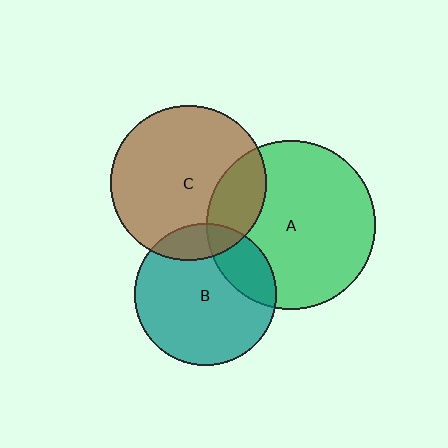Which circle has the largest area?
Circle A (green).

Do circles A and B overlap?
Yes.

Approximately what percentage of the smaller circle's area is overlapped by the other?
Approximately 20%.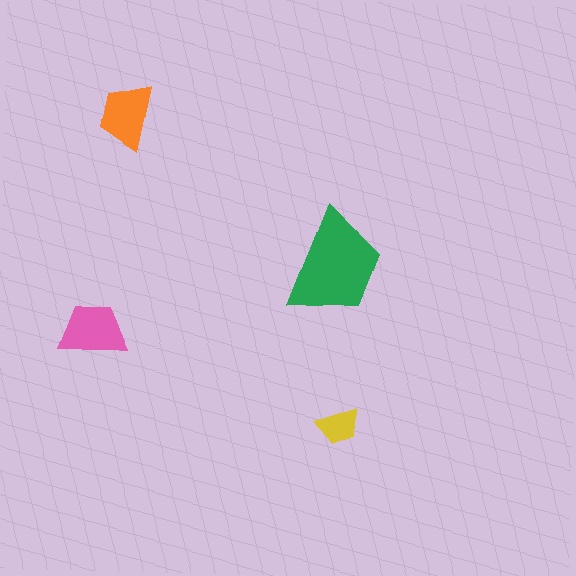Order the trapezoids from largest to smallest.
the green one, the pink one, the orange one, the yellow one.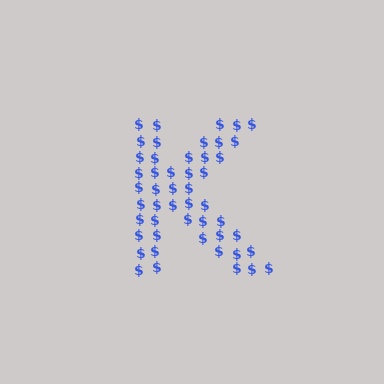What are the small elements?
The small elements are dollar signs.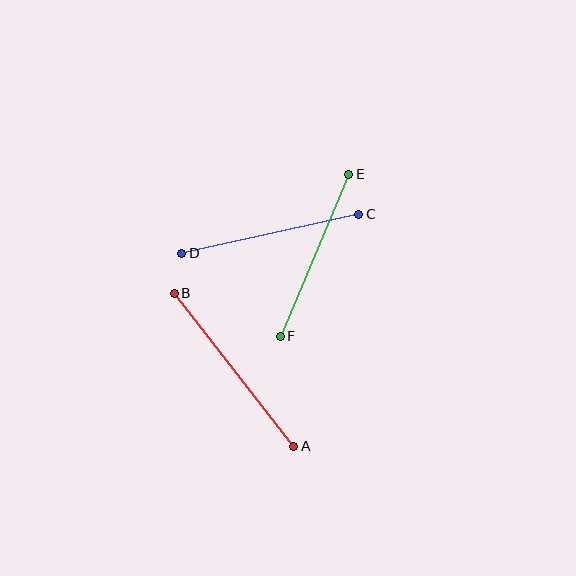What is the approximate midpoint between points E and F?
The midpoint is at approximately (315, 255) pixels.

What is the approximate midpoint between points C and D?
The midpoint is at approximately (270, 234) pixels.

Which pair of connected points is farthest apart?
Points A and B are farthest apart.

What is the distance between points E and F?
The distance is approximately 176 pixels.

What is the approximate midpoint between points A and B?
The midpoint is at approximately (234, 370) pixels.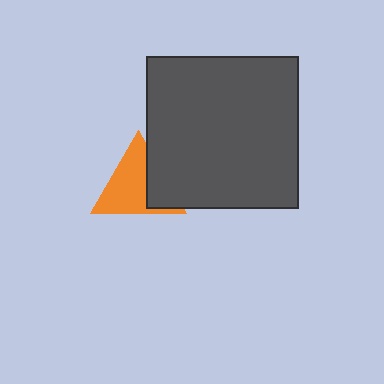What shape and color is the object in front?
The object in front is a dark gray square.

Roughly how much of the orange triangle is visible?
Most of it is visible (roughly 67%).